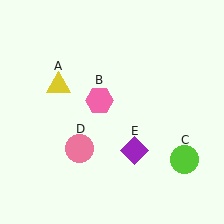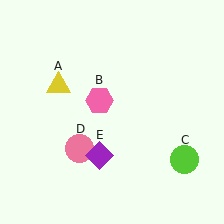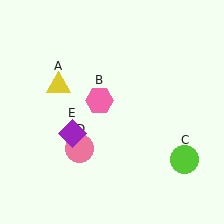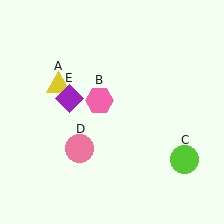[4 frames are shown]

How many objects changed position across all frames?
1 object changed position: purple diamond (object E).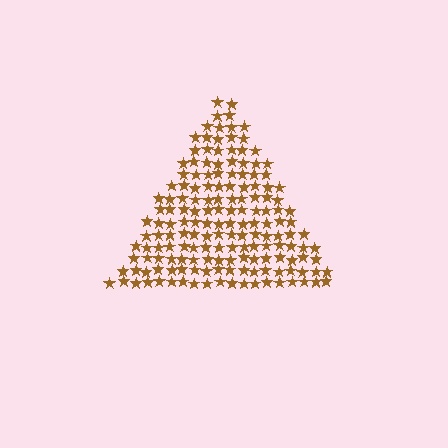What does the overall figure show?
The overall figure shows a triangle.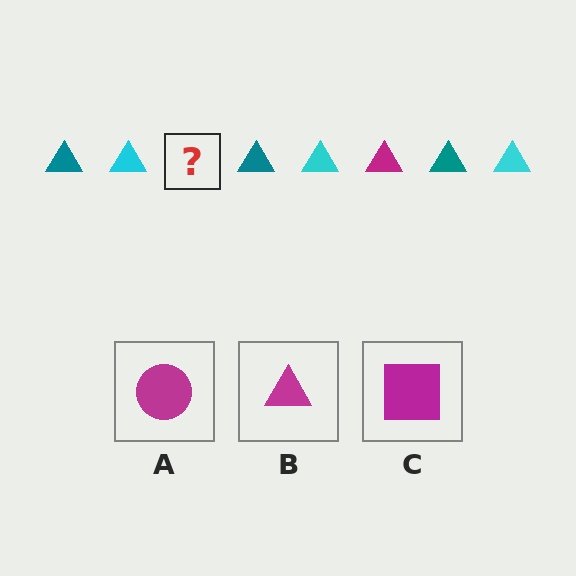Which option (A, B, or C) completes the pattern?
B.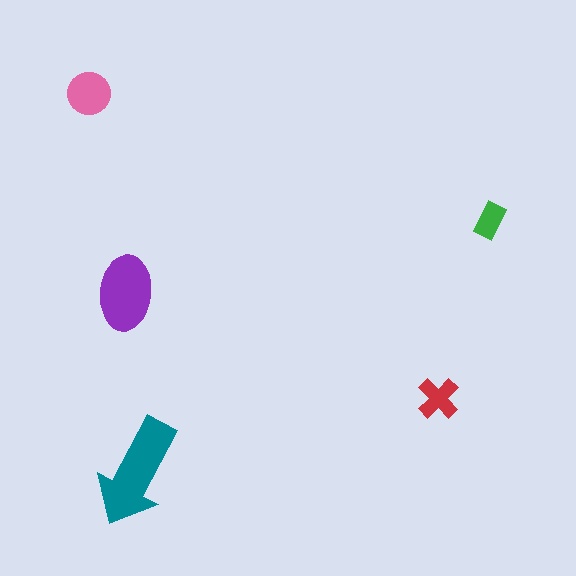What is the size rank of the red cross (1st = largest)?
4th.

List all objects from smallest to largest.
The green rectangle, the red cross, the pink circle, the purple ellipse, the teal arrow.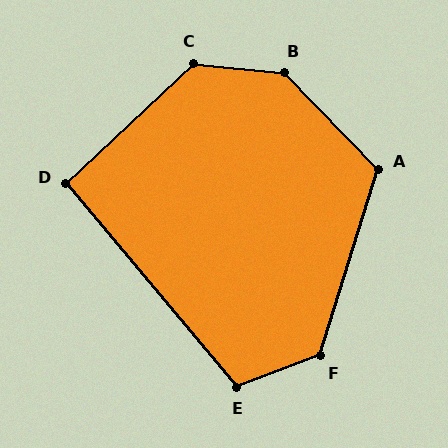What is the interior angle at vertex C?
Approximately 131 degrees (obtuse).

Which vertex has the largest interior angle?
B, at approximately 139 degrees.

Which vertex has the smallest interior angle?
D, at approximately 93 degrees.